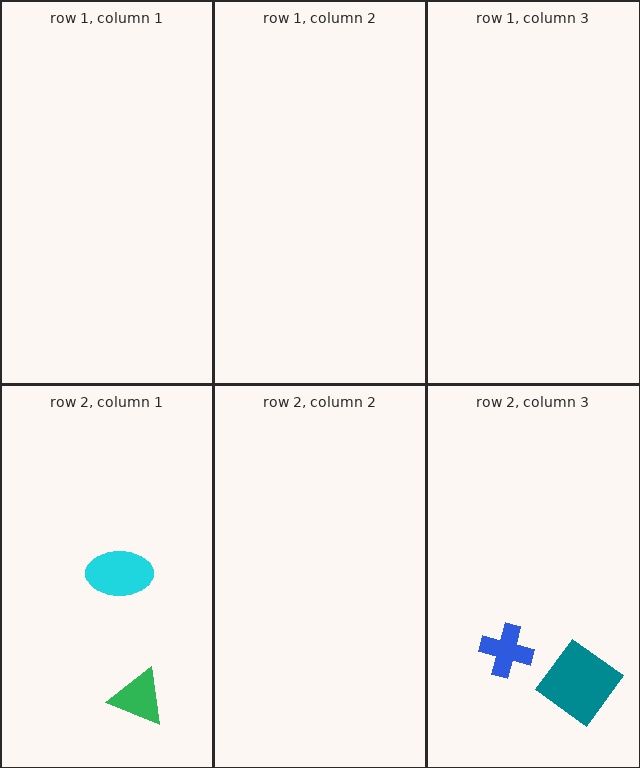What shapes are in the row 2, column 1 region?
The green triangle, the cyan ellipse.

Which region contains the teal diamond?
The row 2, column 3 region.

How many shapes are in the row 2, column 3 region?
2.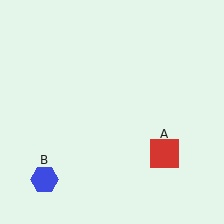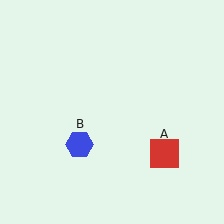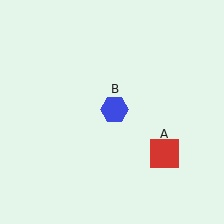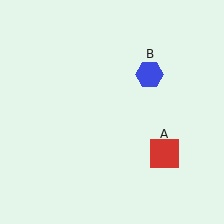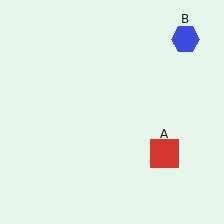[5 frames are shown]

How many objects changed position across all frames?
1 object changed position: blue hexagon (object B).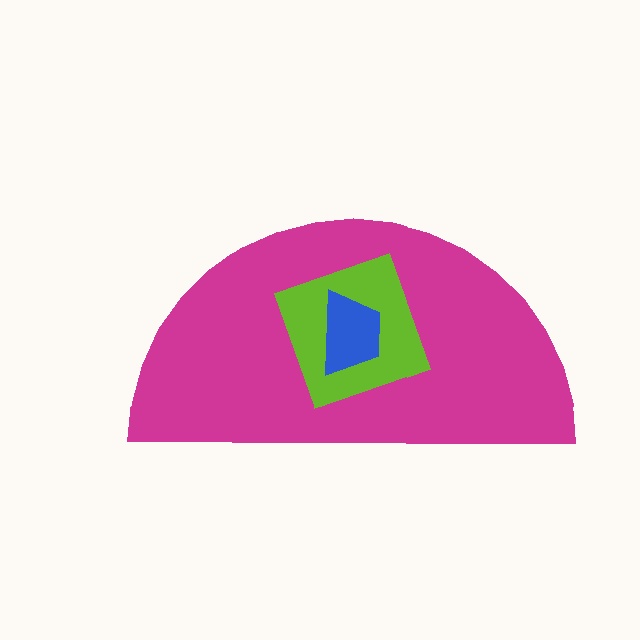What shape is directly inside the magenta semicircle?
The lime square.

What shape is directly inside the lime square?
The blue trapezoid.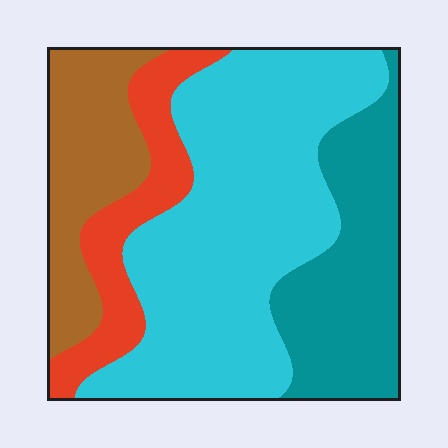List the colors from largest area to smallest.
From largest to smallest: cyan, teal, brown, red.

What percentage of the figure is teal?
Teal takes up about one quarter (1/4) of the figure.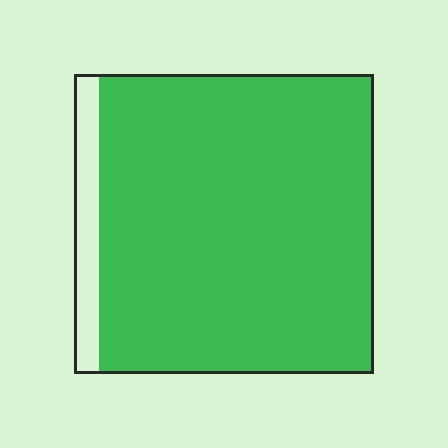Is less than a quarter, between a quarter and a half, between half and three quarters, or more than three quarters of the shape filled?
More than three quarters.